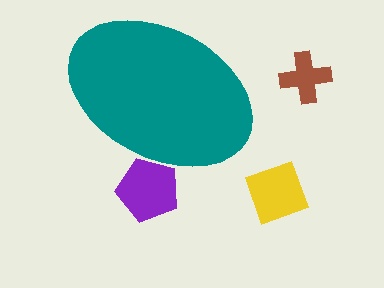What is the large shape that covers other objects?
A teal ellipse.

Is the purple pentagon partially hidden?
Yes, the purple pentagon is partially hidden behind the teal ellipse.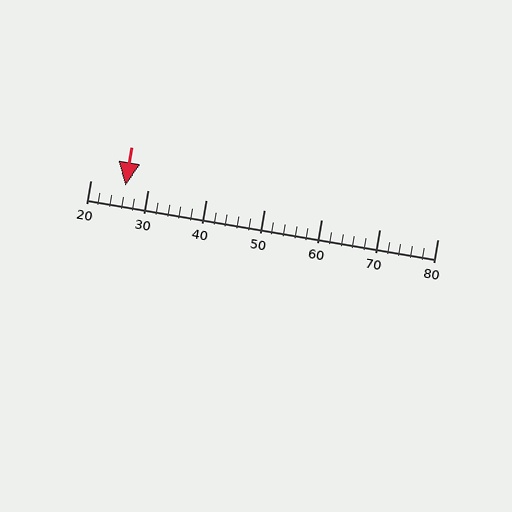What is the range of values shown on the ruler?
The ruler shows values from 20 to 80.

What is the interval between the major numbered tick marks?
The major tick marks are spaced 10 units apart.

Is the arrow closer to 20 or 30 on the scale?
The arrow is closer to 30.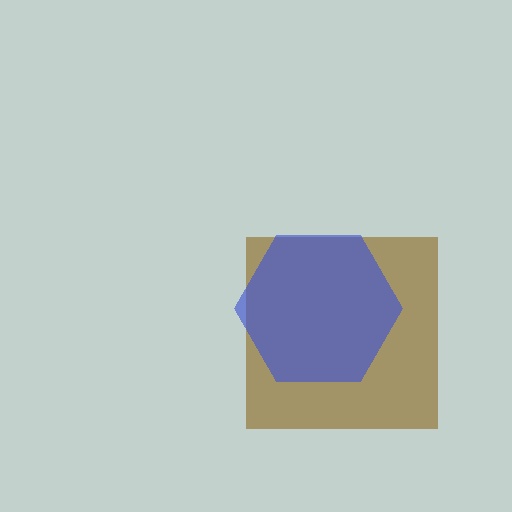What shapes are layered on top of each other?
The layered shapes are: a brown square, a blue hexagon.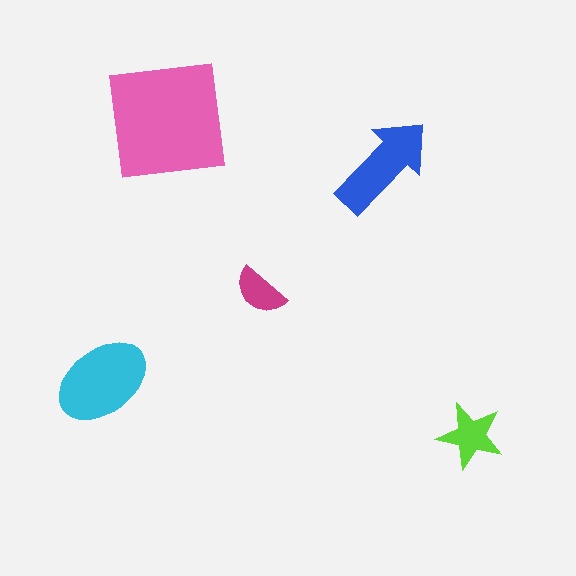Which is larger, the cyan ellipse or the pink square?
The pink square.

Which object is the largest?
The pink square.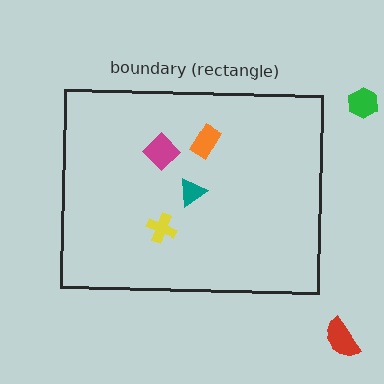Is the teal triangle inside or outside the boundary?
Inside.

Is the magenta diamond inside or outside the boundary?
Inside.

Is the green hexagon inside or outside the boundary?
Outside.